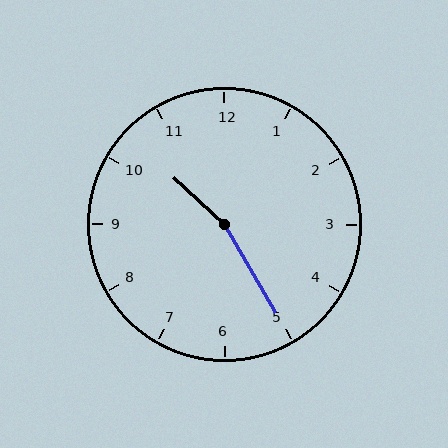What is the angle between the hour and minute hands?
Approximately 162 degrees.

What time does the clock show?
10:25.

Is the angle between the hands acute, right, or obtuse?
It is obtuse.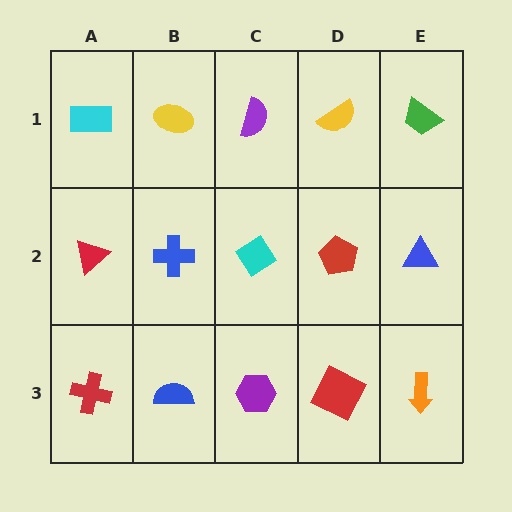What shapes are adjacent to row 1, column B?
A blue cross (row 2, column B), a cyan rectangle (row 1, column A), a purple semicircle (row 1, column C).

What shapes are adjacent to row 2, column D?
A yellow semicircle (row 1, column D), a red square (row 3, column D), a cyan diamond (row 2, column C), a blue triangle (row 2, column E).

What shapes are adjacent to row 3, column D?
A red pentagon (row 2, column D), a purple hexagon (row 3, column C), an orange arrow (row 3, column E).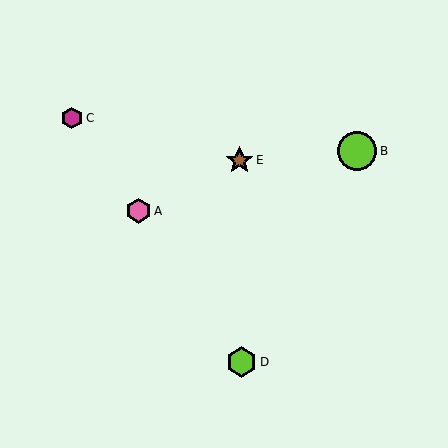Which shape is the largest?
The lime circle (labeled B) is the largest.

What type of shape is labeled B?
Shape B is a lime circle.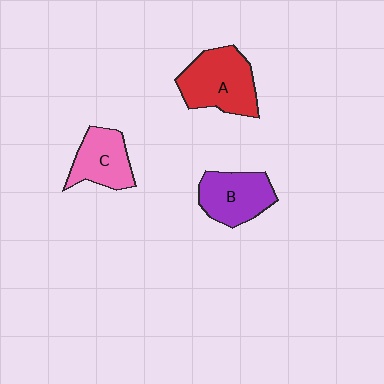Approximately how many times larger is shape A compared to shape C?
Approximately 1.4 times.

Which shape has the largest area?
Shape A (red).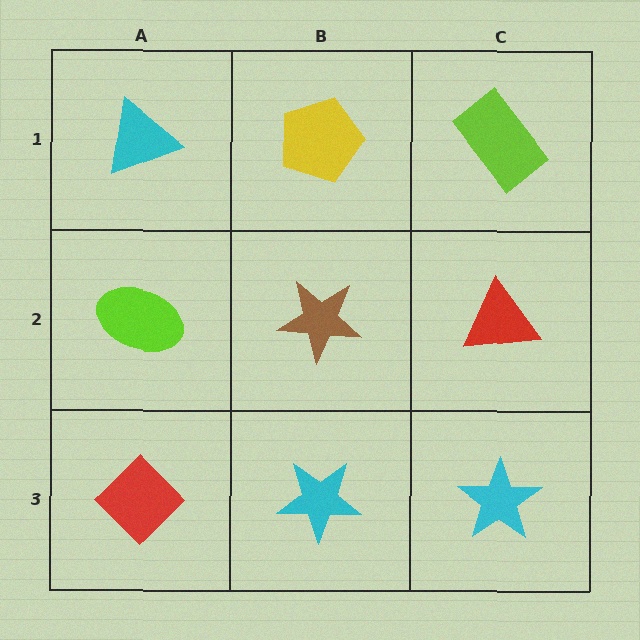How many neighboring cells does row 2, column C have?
3.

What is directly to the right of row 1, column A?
A yellow pentagon.